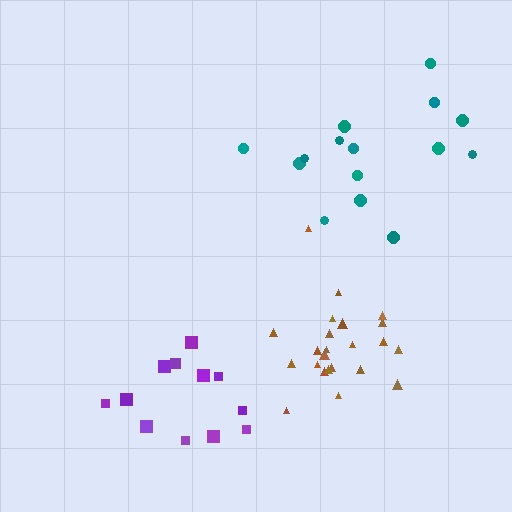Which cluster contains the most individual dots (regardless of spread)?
Brown (23).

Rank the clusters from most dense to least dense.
brown, purple, teal.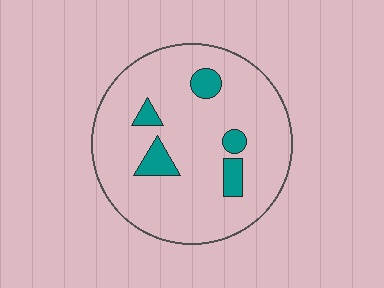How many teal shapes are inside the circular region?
5.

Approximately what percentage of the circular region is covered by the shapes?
Approximately 10%.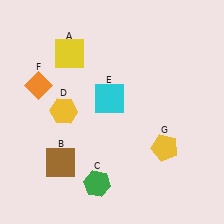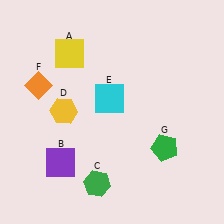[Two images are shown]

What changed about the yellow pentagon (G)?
In Image 1, G is yellow. In Image 2, it changed to green.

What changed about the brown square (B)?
In Image 1, B is brown. In Image 2, it changed to purple.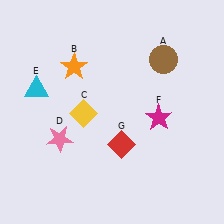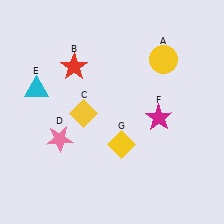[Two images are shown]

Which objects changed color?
A changed from brown to yellow. B changed from orange to red. G changed from red to yellow.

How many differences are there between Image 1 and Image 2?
There are 3 differences between the two images.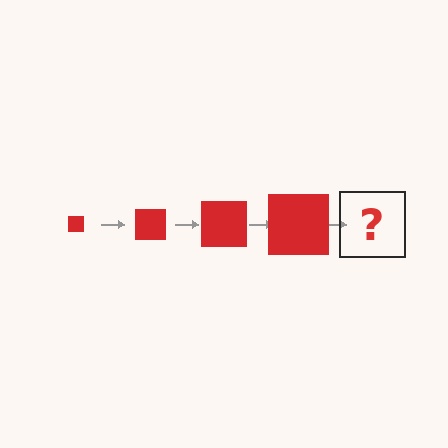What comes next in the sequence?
The next element should be a red square, larger than the previous one.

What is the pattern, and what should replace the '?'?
The pattern is that the square gets progressively larger each step. The '?' should be a red square, larger than the previous one.